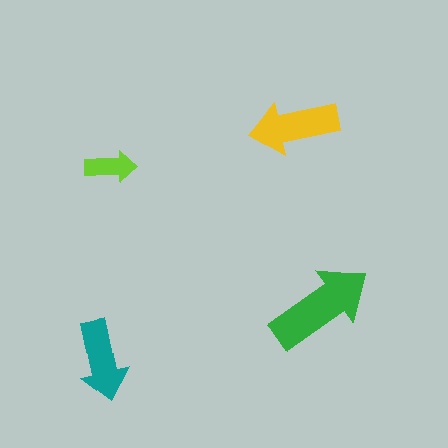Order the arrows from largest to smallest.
the green one, the yellow one, the teal one, the lime one.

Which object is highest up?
The yellow arrow is topmost.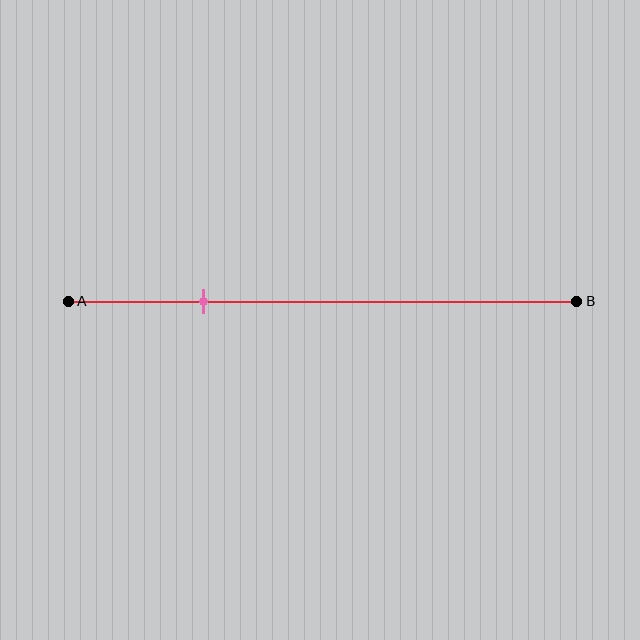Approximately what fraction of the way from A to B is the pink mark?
The pink mark is approximately 25% of the way from A to B.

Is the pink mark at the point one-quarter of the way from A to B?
Yes, the mark is approximately at the one-quarter point.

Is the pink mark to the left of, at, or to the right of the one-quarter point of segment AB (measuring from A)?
The pink mark is approximately at the one-quarter point of segment AB.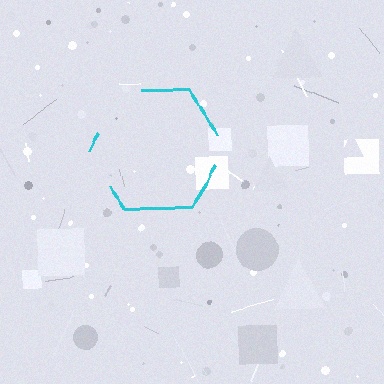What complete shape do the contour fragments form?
The contour fragments form a hexagon.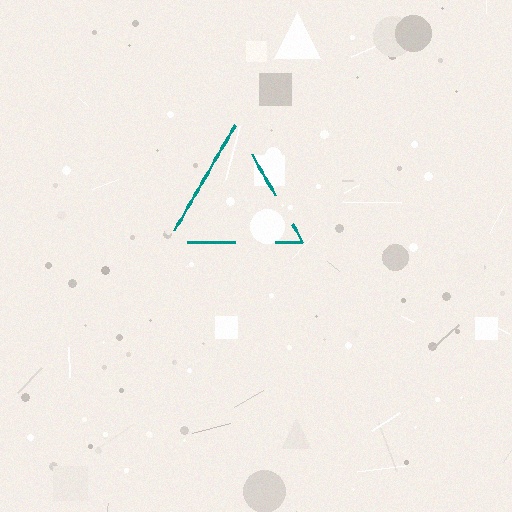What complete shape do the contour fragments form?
The contour fragments form a triangle.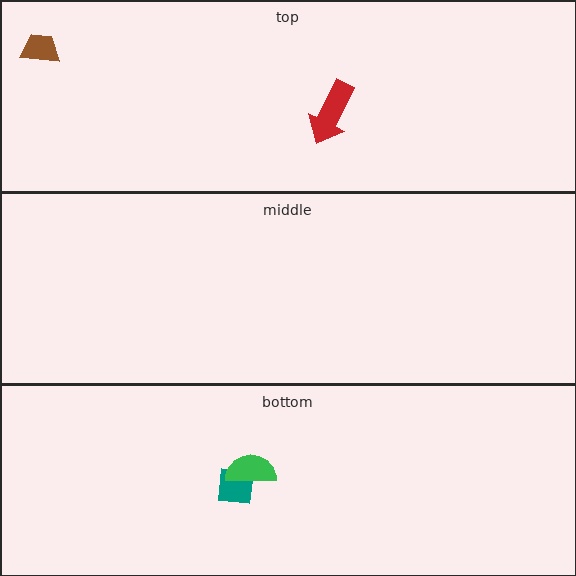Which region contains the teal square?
The bottom region.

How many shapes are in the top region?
2.